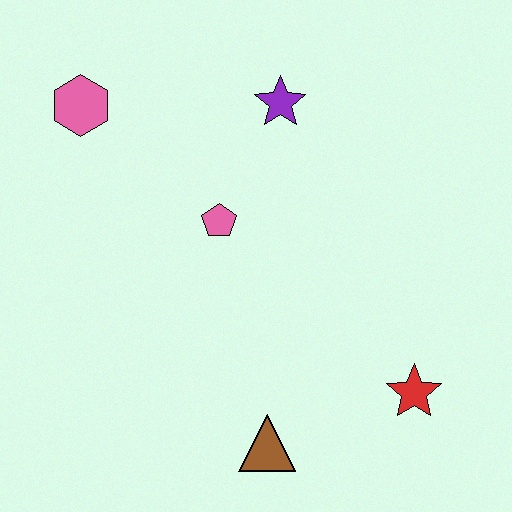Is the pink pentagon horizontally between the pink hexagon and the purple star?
Yes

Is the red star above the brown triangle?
Yes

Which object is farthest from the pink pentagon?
The red star is farthest from the pink pentagon.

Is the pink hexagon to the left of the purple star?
Yes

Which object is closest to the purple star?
The pink pentagon is closest to the purple star.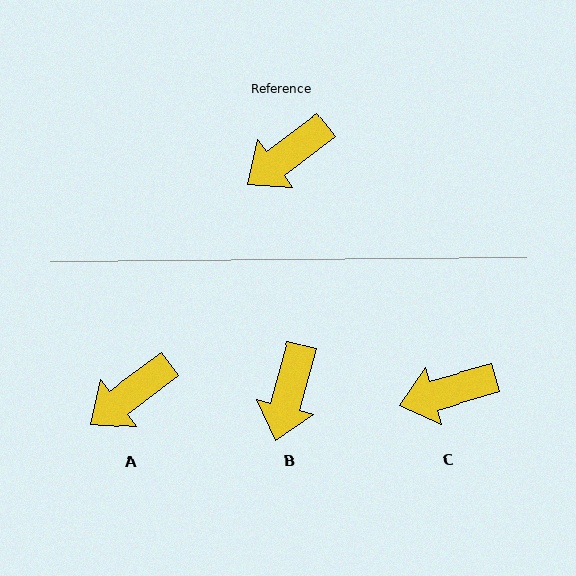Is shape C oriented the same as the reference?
No, it is off by about 21 degrees.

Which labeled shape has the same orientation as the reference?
A.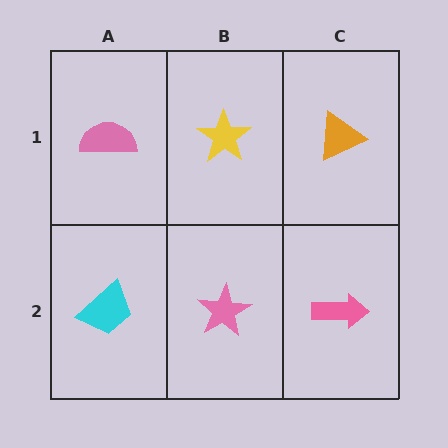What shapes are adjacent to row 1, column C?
A pink arrow (row 2, column C), a yellow star (row 1, column B).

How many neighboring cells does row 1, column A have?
2.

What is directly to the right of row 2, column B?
A pink arrow.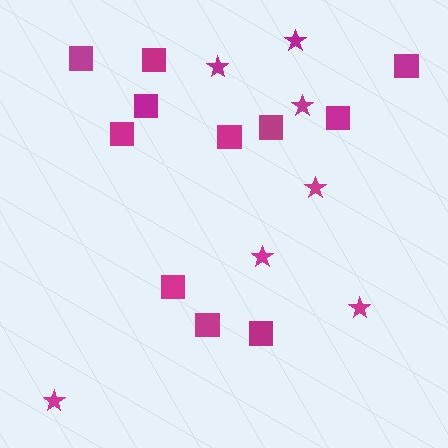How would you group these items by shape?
There are 2 groups: one group of stars (7) and one group of squares (11).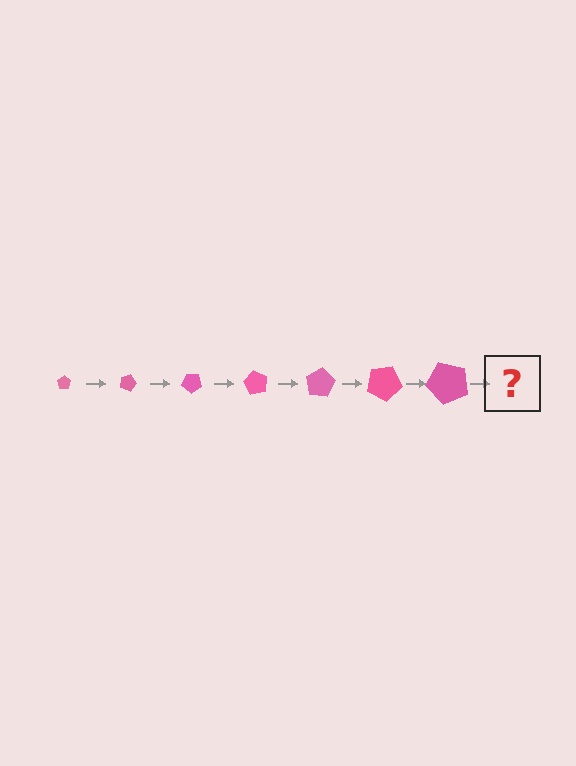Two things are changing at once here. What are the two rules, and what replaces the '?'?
The two rules are that the pentagon grows larger each step and it rotates 20 degrees each step. The '?' should be a pentagon, larger than the previous one and rotated 140 degrees from the start.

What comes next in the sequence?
The next element should be a pentagon, larger than the previous one and rotated 140 degrees from the start.